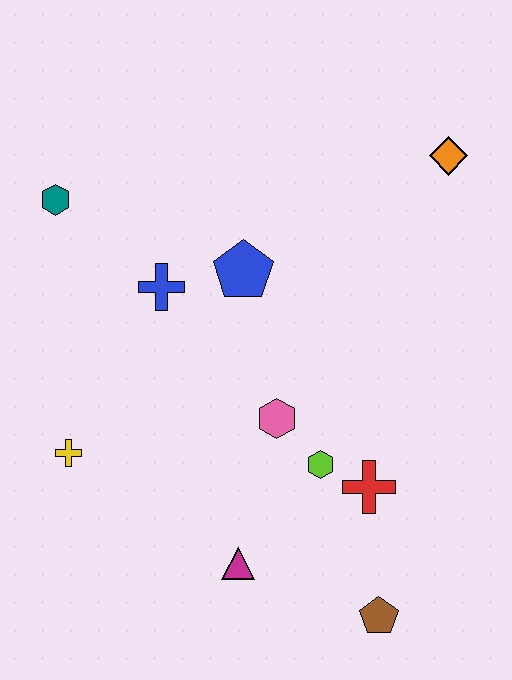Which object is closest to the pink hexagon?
The lime hexagon is closest to the pink hexagon.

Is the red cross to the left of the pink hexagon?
No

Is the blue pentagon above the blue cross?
Yes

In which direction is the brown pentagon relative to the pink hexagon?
The brown pentagon is below the pink hexagon.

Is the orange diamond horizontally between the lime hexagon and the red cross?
No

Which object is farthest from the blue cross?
The brown pentagon is farthest from the blue cross.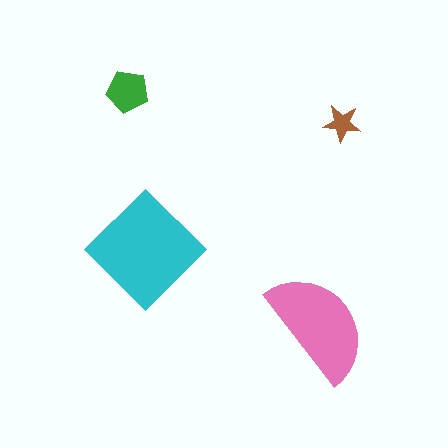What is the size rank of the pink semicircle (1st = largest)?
2nd.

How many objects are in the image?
There are 4 objects in the image.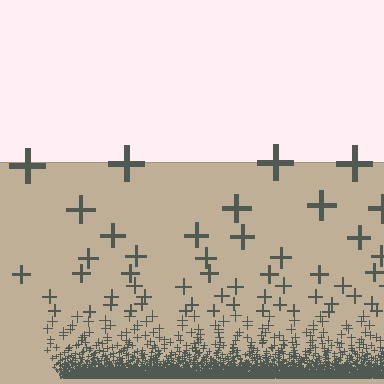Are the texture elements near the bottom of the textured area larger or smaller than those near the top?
Smaller. The gradient is inverted — elements near the bottom are smaller and denser.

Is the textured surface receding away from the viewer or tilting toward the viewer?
The surface appears to tilt toward the viewer. Texture elements get larger and sparser toward the top.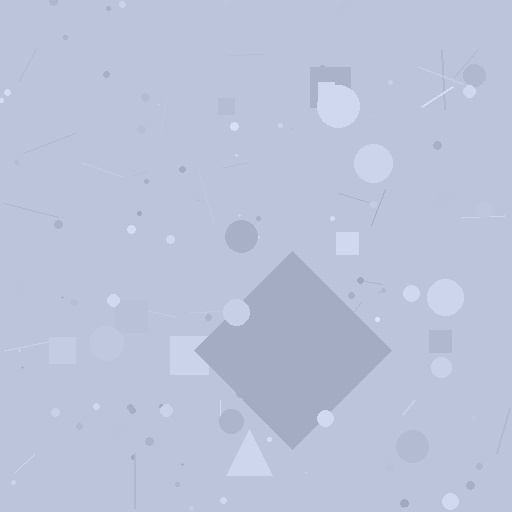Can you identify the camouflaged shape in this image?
The camouflaged shape is a diamond.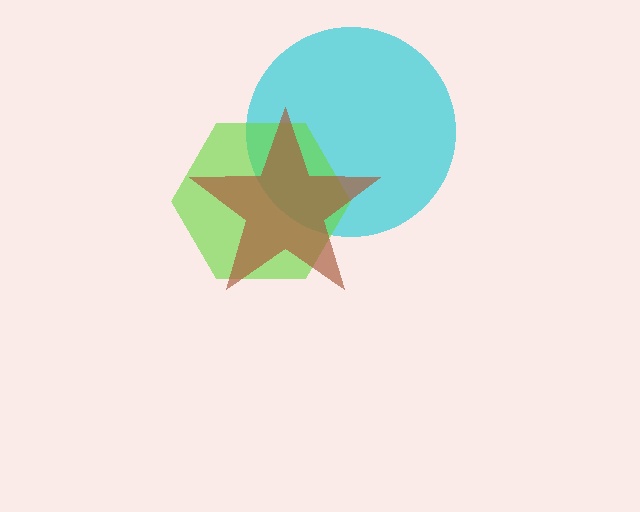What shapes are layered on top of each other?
The layered shapes are: a cyan circle, a lime hexagon, a brown star.